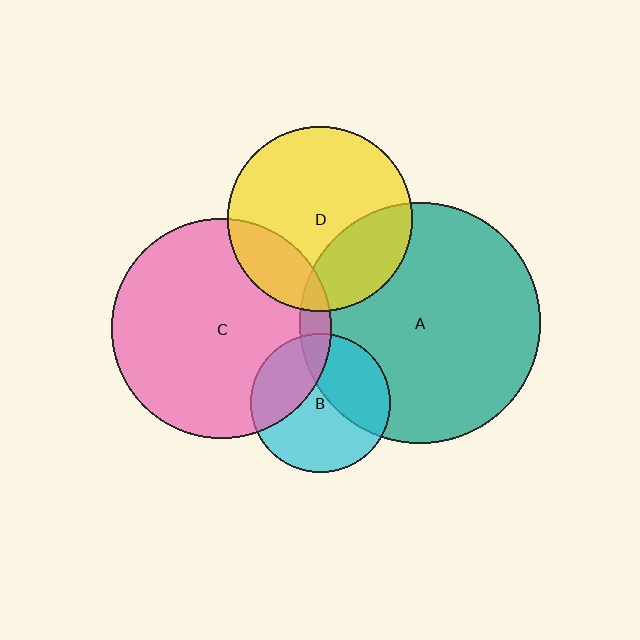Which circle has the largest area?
Circle A (teal).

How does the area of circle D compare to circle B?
Approximately 1.8 times.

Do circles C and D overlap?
Yes.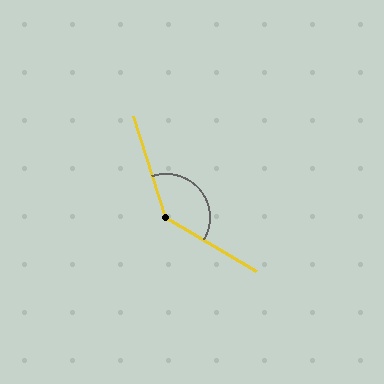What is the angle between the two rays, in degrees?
Approximately 139 degrees.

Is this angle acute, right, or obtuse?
It is obtuse.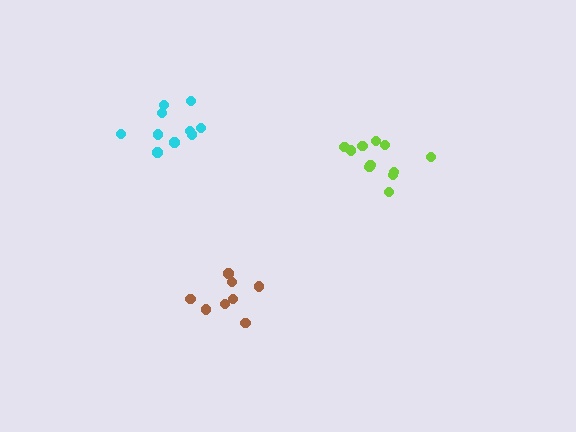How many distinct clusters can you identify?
There are 3 distinct clusters.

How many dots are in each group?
Group 1: 8 dots, Group 2: 11 dots, Group 3: 10 dots (29 total).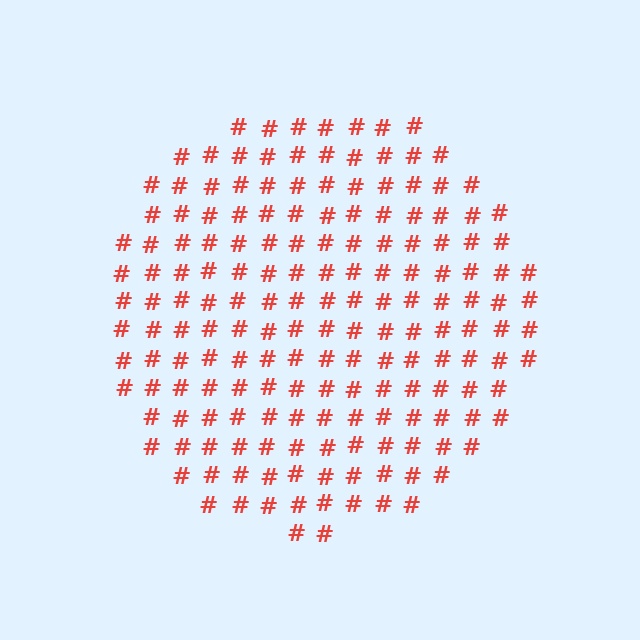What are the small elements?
The small elements are hash symbols.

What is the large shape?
The large shape is a circle.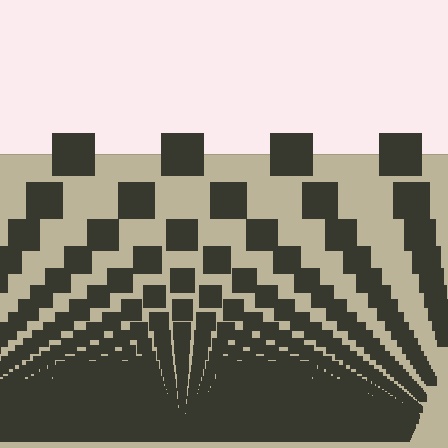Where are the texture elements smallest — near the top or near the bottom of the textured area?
Near the bottom.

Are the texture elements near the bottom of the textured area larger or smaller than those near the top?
Smaller. The gradient is inverted — elements near the bottom are smaller and denser.